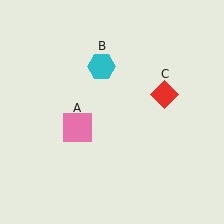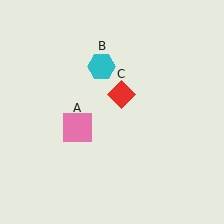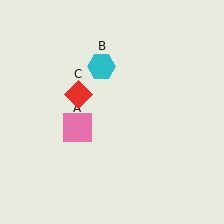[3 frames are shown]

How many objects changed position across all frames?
1 object changed position: red diamond (object C).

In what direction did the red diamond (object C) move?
The red diamond (object C) moved left.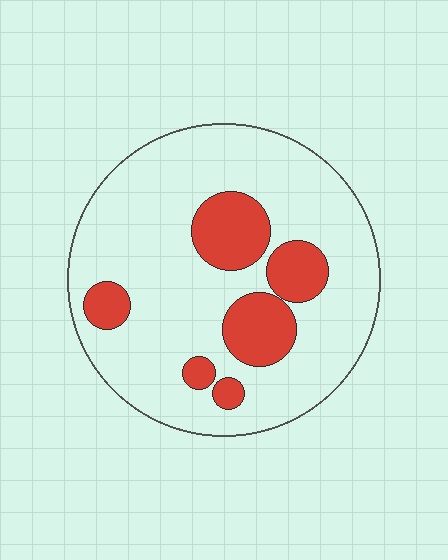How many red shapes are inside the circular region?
6.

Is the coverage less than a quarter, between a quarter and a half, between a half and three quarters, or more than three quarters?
Less than a quarter.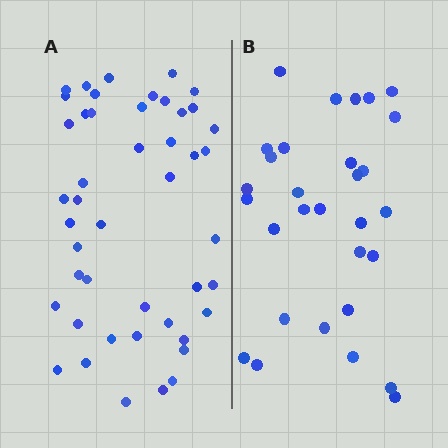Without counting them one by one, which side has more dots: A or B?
Region A (the left region) has more dots.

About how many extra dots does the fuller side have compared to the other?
Region A has approximately 15 more dots than region B.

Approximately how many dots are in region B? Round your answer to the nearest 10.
About 30 dots.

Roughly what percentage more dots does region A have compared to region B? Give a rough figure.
About 55% more.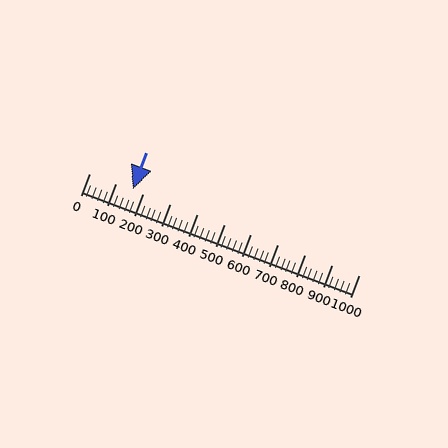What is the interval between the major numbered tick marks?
The major tick marks are spaced 100 units apart.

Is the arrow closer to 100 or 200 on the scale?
The arrow is closer to 200.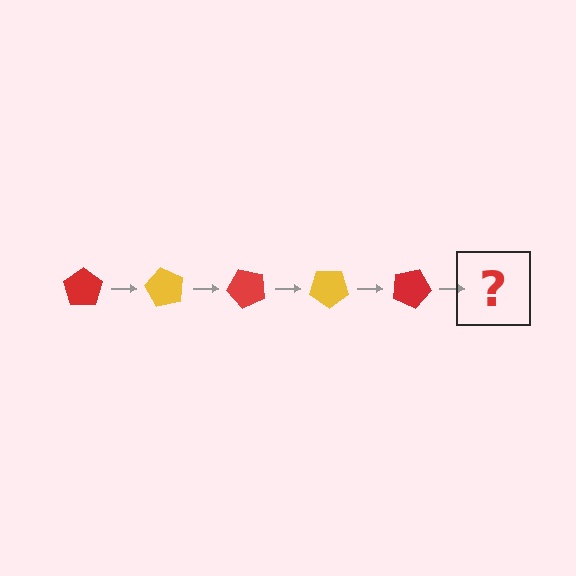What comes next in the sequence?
The next element should be a yellow pentagon, rotated 300 degrees from the start.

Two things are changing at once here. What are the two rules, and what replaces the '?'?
The two rules are that it rotates 60 degrees each step and the color cycles through red and yellow. The '?' should be a yellow pentagon, rotated 300 degrees from the start.